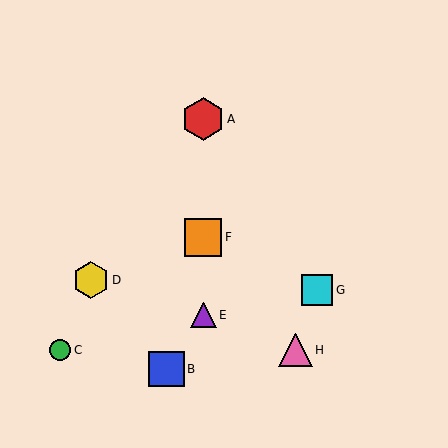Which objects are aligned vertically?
Objects A, E, F are aligned vertically.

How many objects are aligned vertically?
3 objects (A, E, F) are aligned vertically.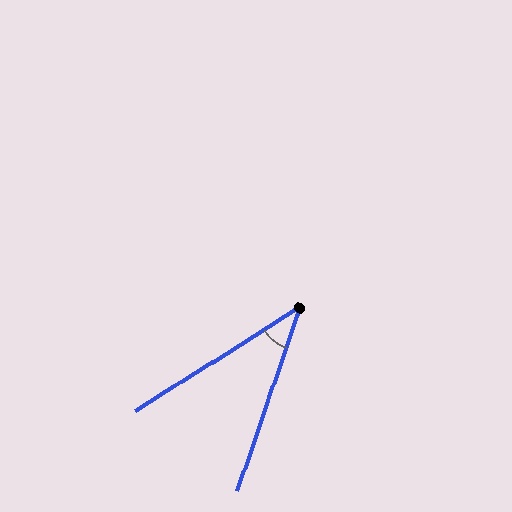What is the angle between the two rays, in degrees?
Approximately 39 degrees.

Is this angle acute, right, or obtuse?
It is acute.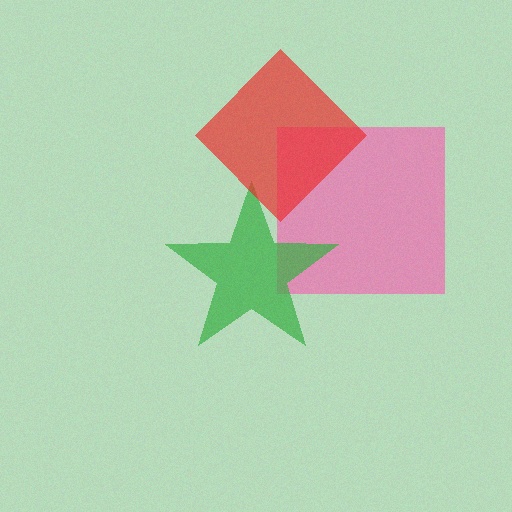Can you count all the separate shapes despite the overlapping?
Yes, there are 3 separate shapes.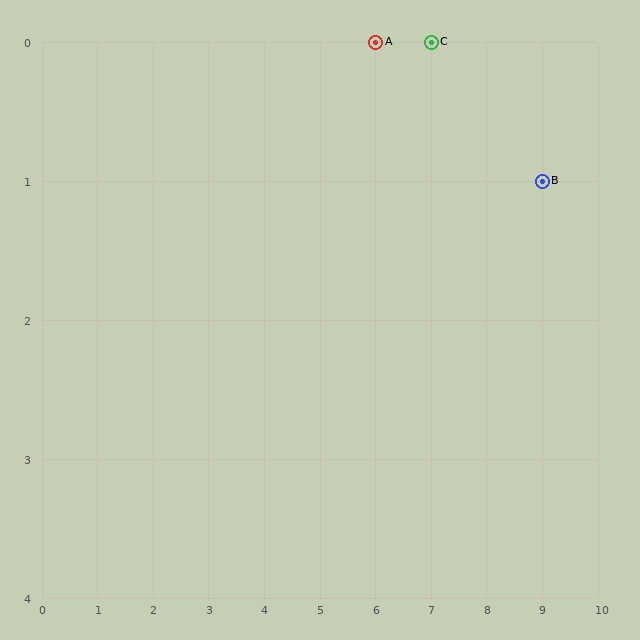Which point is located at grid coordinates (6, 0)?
Point A is at (6, 0).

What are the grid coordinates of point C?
Point C is at grid coordinates (7, 0).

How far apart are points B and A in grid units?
Points B and A are 3 columns and 1 row apart (about 3.2 grid units diagonally).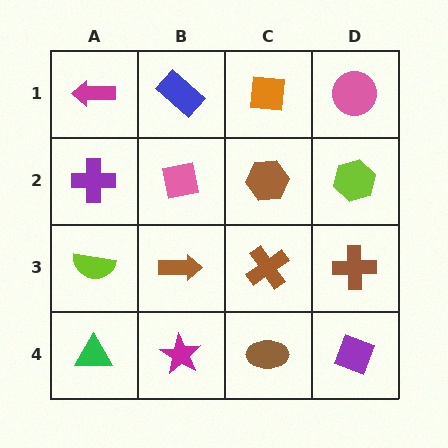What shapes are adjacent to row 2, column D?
A pink circle (row 1, column D), a brown cross (row 3, column D), a brown hexagon (row 2, column C).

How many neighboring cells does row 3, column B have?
4.